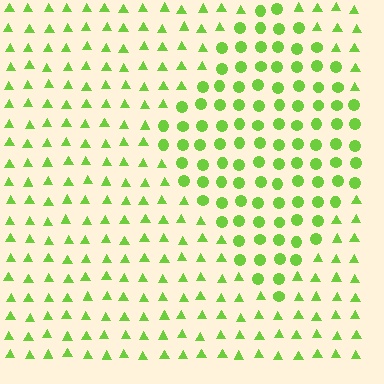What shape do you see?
I see a diamond.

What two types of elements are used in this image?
The image uses circles inside the diamond region and triangles outside it.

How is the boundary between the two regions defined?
The boundary is defined by a change in element shape: circles inside vs. triangles outside. All elements share the same color and spacing.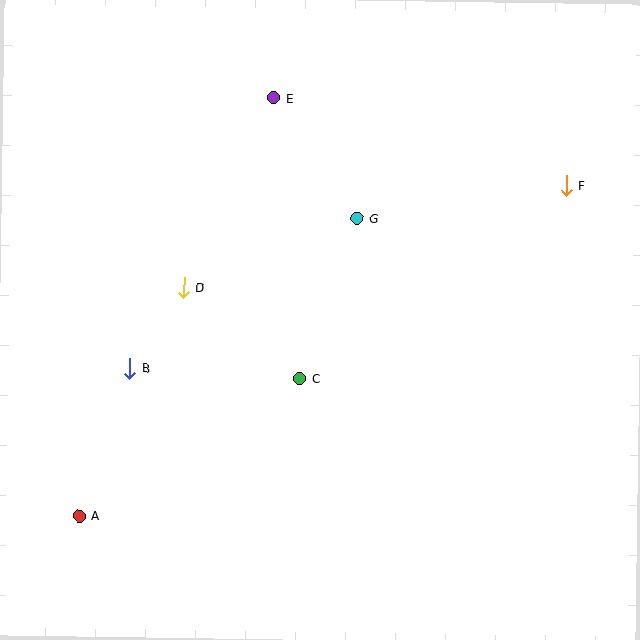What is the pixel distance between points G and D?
The distance between G and D is 187 pixels.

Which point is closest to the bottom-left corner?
Point A is closest to the bottom-left corner.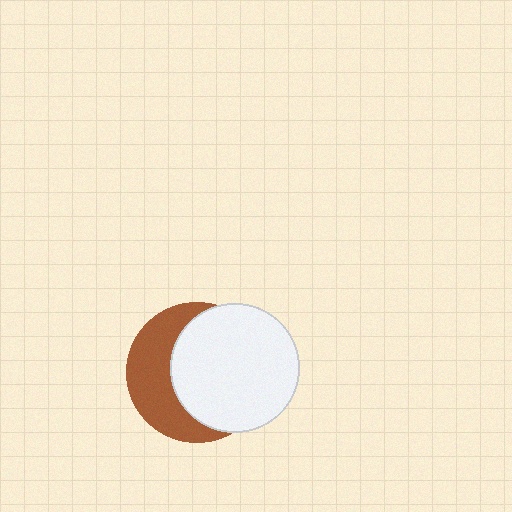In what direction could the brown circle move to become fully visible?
The brown circle could move left. That would shift it out from behind the white circle entirely.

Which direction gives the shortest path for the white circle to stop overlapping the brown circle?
Moving right gives the shortest separation.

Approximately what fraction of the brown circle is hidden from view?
Roughly 59% of the brown circle is hidden behind the white circle.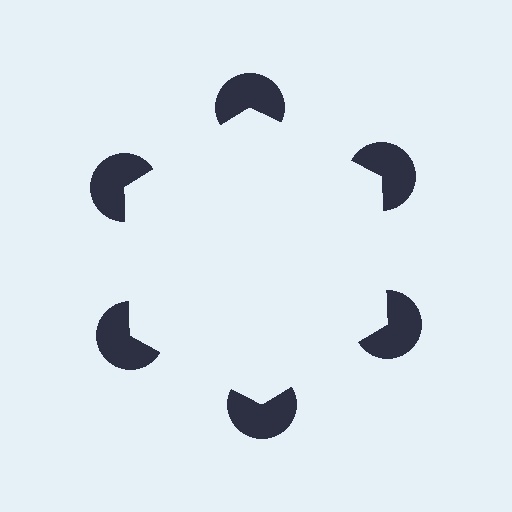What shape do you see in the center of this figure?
An illusory hexagon — its edges are inferred from the aligned wedge cuts in the pac-man discs, not physically drawn.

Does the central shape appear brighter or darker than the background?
It typically appears slightly brighter than the background, even though no actual brightness change is drawn.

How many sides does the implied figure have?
6 sides.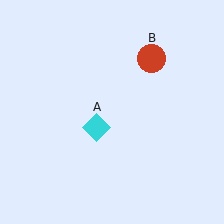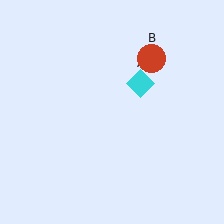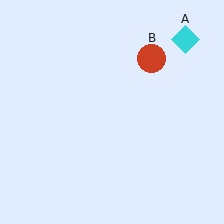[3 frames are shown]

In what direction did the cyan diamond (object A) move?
The cyan diamond (object A) moved up and to the right.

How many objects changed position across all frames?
1 object changed position: cyan diamond (object A).